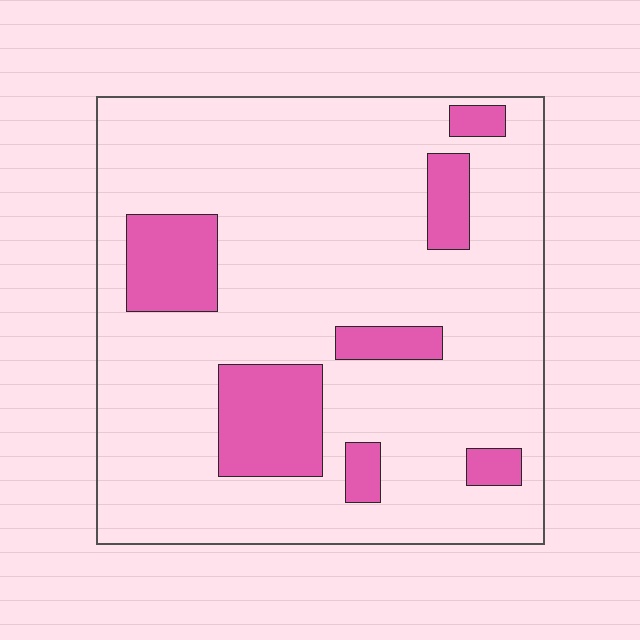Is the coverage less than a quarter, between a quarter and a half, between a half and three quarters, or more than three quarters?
Less than a quarter.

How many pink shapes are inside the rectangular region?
7.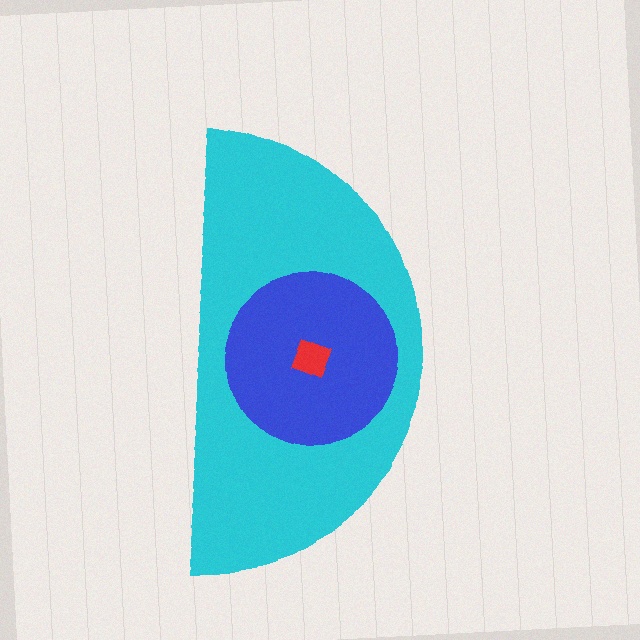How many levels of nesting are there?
3.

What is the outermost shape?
The cyan semicircle.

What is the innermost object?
The red diamond.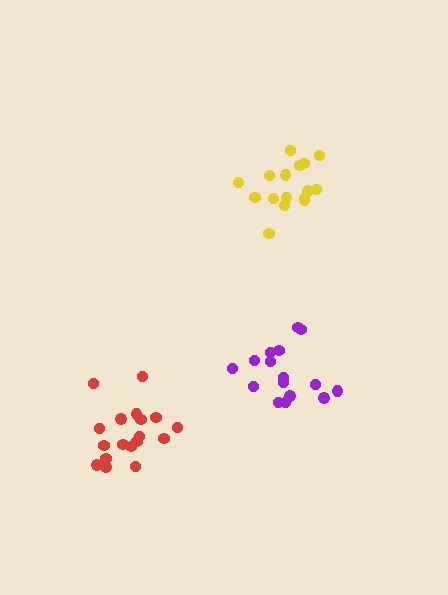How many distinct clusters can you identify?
There are 3 distinct clusters.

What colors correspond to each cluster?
The clusters are colored: red, purple, yellow.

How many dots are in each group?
Group 1: 18 dots, Group 2: 16 dots, Group 3: 16 dots (50 total).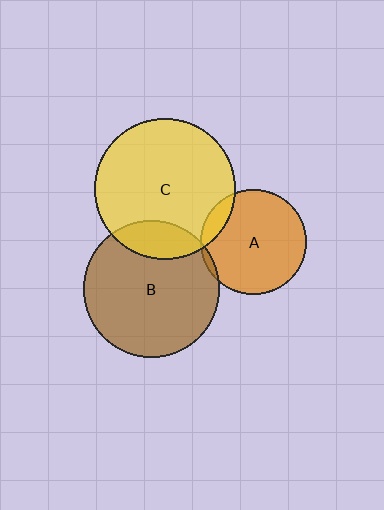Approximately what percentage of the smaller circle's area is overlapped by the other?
Approximately 10%.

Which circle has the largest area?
Circle C (yellow).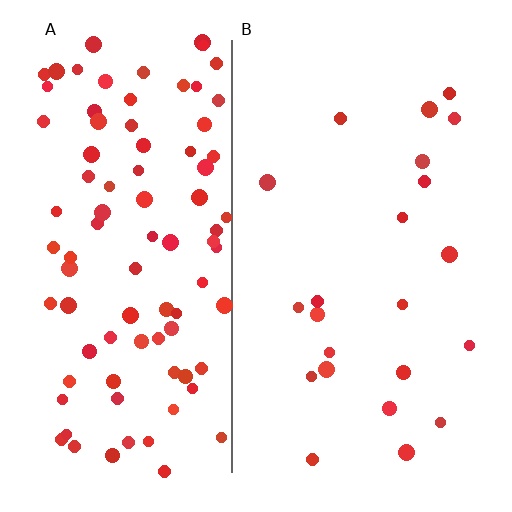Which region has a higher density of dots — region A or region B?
A (the left).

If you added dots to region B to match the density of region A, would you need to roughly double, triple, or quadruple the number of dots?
Approximately quadruple.